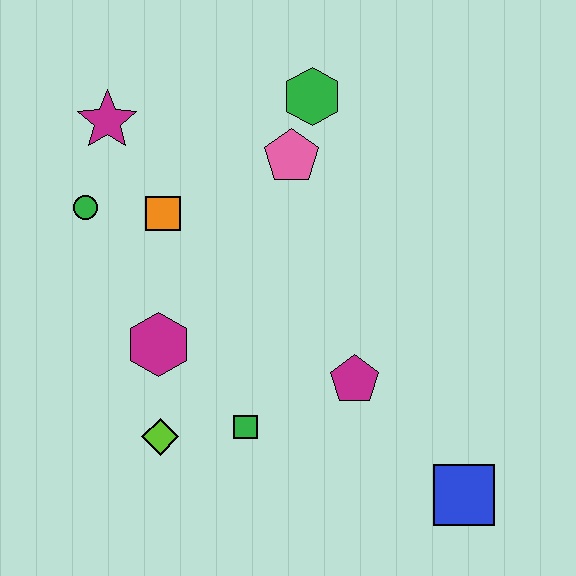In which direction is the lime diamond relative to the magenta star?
The lime diamond is below the magenta star.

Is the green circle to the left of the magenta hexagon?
Yes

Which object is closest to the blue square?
The magenta pentagon is closest to the blue square.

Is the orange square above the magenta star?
No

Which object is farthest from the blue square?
The magenta star is farthest from the blue square.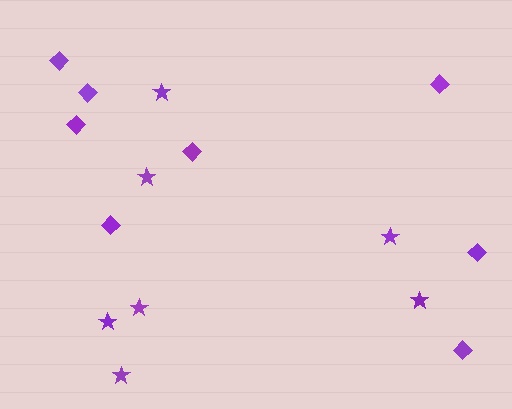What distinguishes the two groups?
There are 2 groups: one group of stars (7) and one group of diamonds (8).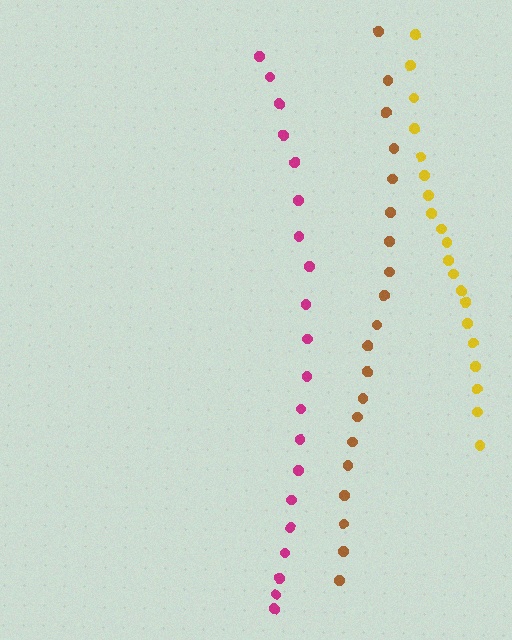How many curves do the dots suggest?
There are 3 distinct paths.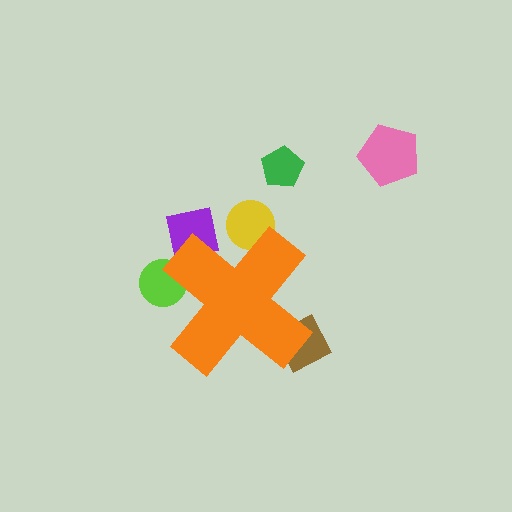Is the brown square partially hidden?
Yes, the brown square is partially hidden behind the orange cross.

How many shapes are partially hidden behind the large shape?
4 shapes are partially hidden.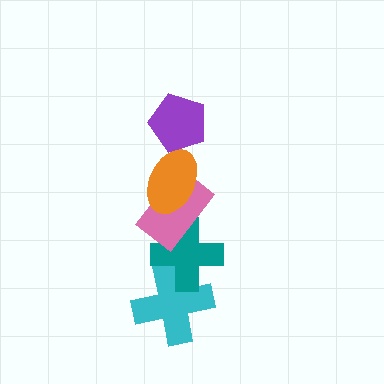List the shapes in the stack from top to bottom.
From top to bottom: the purple pentagon, the orange ellipse, the pink rectangle, the teal cross, the cyan cross.